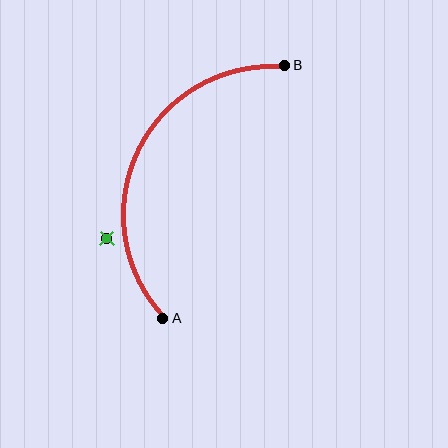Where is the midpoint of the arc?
The arc midpoint is the point on the curve farthest from the straight line joining A and B. It sits to the left of that line.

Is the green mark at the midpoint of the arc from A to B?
No — the green mark does not lie on the arc at all. It sits slightly outside the curve.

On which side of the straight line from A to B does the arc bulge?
The arc bulges to the left of the straight line connecting A and B.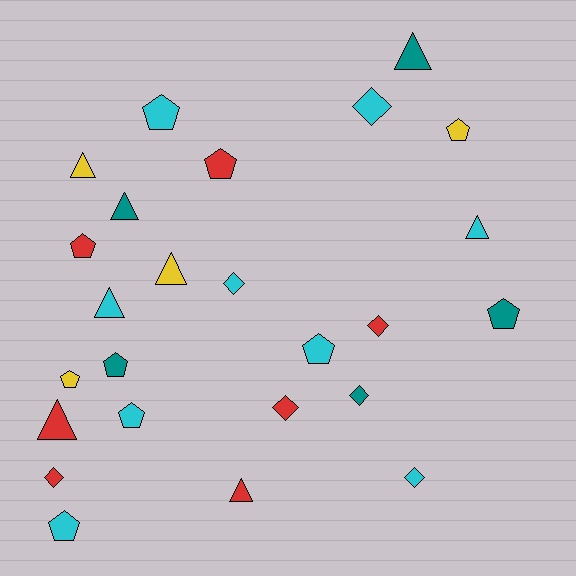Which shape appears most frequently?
Pentagon, with 10 objects.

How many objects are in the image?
There are 25 objects.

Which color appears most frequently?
Cyan, with 9 objects.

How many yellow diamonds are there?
There are no yellow diamonds.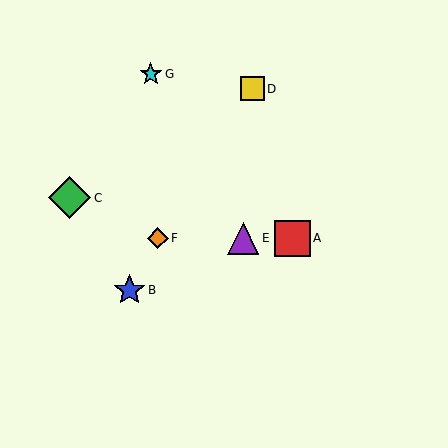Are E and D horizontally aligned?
No, E is at y≈238 and D is at y≈89.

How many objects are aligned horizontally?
3 objects (A, E, F) are aligned horizontally.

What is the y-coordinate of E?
Object E is at y≈238.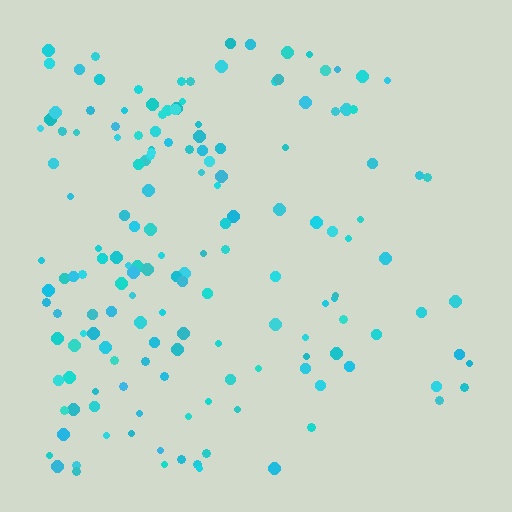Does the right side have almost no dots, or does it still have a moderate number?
Still a moderate number, just noticeably fewer than the left.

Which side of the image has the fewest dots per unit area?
The right.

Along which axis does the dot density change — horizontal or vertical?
Horizontal.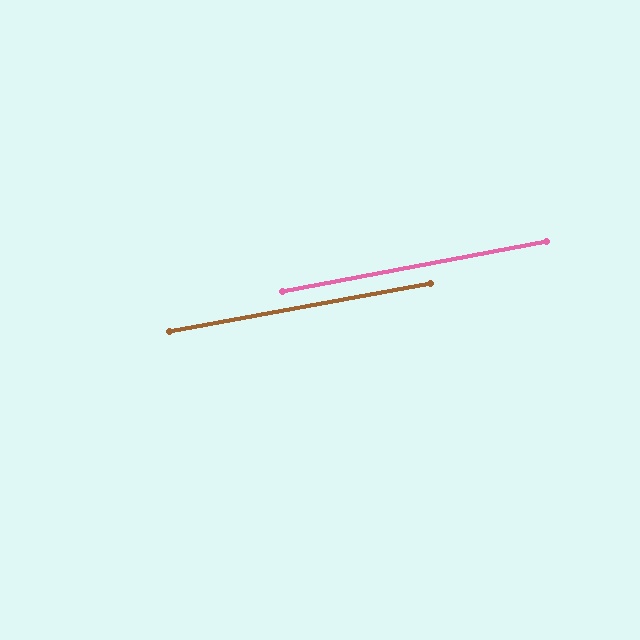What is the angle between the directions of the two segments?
Approximately 0 degrees.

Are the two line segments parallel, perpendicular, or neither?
Parallel — their directions differ by only 0.5°.